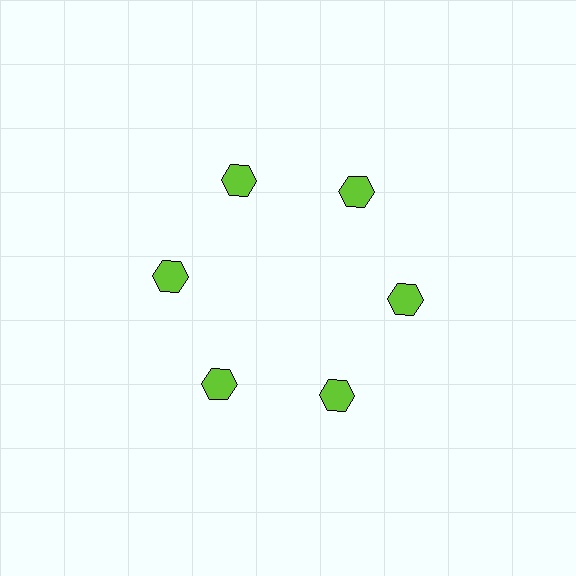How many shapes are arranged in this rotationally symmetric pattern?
There are 6 shapes, arranged in 6 groups of 1.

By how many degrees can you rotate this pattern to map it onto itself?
The pattern maps onto itself every 60 degrees of rotation.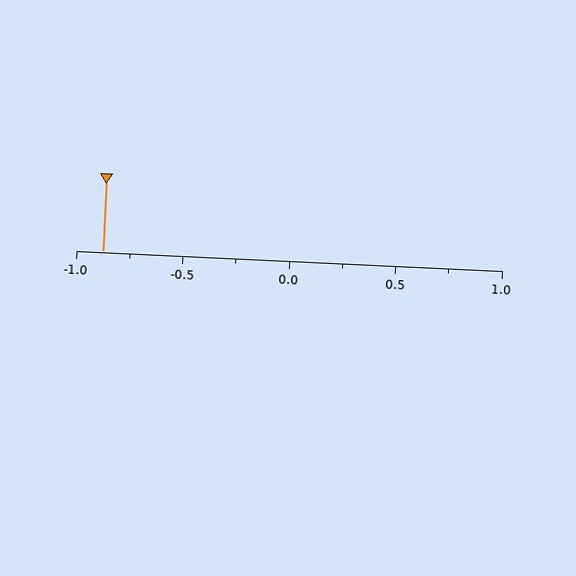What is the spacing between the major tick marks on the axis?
The major ticks are spaced 0.5 apart.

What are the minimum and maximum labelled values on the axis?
The axis runs from -1.0 to 1.0.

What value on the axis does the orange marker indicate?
The marker indicates approximately -0.88.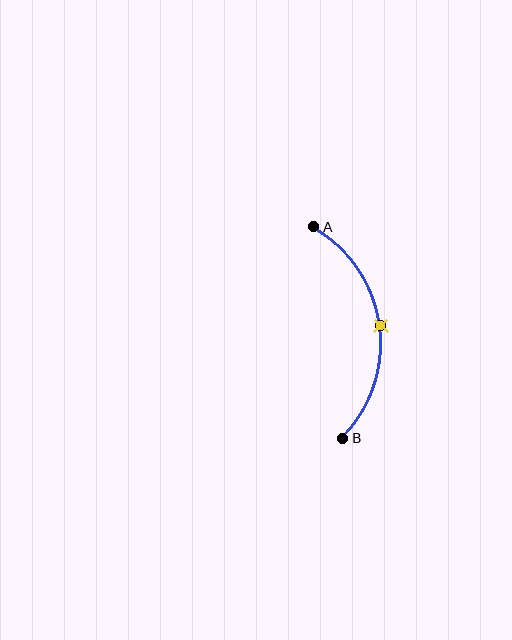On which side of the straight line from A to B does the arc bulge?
The arc bulges to the right of the straight line connecting A and B.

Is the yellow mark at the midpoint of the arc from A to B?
Yes. The yellow mark lies on the arc at equal arc-length from both A and B — it is the arc midpoint.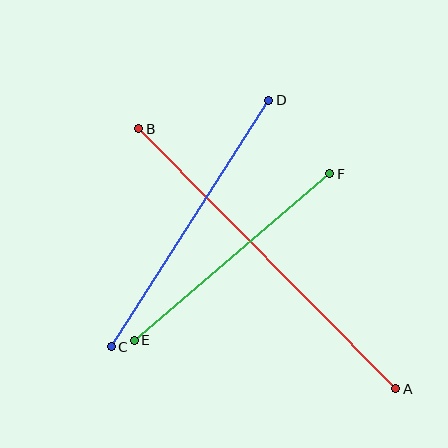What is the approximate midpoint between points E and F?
The midpoint is at approximately (232, 257) pixels.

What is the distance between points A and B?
The distance is approximately 365 pixels.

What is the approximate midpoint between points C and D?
The midpoint is at approximately (190, 224) pixels.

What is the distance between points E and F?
The distance is approximately 257 pixels.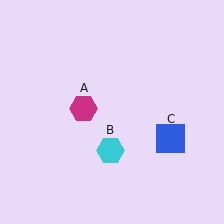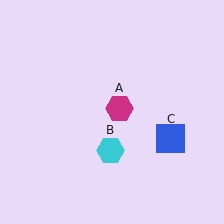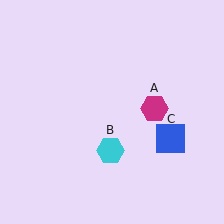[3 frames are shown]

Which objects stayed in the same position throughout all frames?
Cyan hexagon (object B) and blue square (object C) remained stationary.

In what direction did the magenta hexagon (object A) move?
The magenta hexagon (object A) moved right.